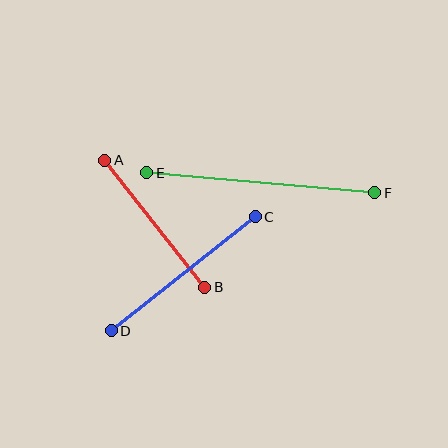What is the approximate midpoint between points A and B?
The midpoint is at approximately (155, 224) pixels.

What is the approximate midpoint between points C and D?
The midpoint is at approximately (183, 274) pixels.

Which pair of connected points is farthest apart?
Points E and F are farthest apart.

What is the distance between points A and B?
The distance is approximately 162 pixels.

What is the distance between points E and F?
The distance is approximately 229 pixels.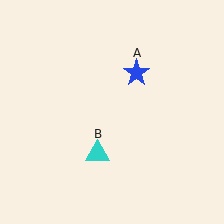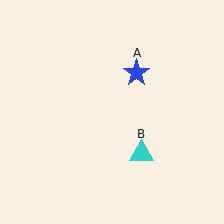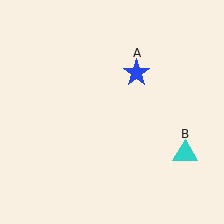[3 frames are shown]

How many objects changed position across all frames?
1 object changed position: cyan triangle (object B).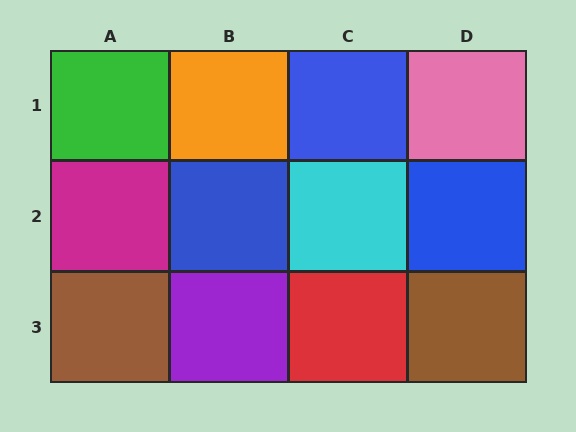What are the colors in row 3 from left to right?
Brown, purple, red, brown.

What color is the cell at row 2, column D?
Blue.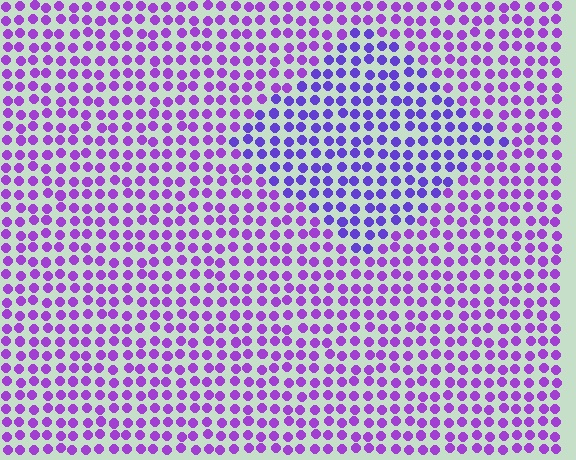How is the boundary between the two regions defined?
The boundary is defined purely by a slight shift in hue (about 26 degrees). Spacing, size, and orientation are identical on both sides.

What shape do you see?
I see a diamond.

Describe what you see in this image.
The image is filled with small purple elements in a uniform arrangement. A diamond-shaped region is visible where the elements are tinted to a slightly different hue, forming a subtle color boundary.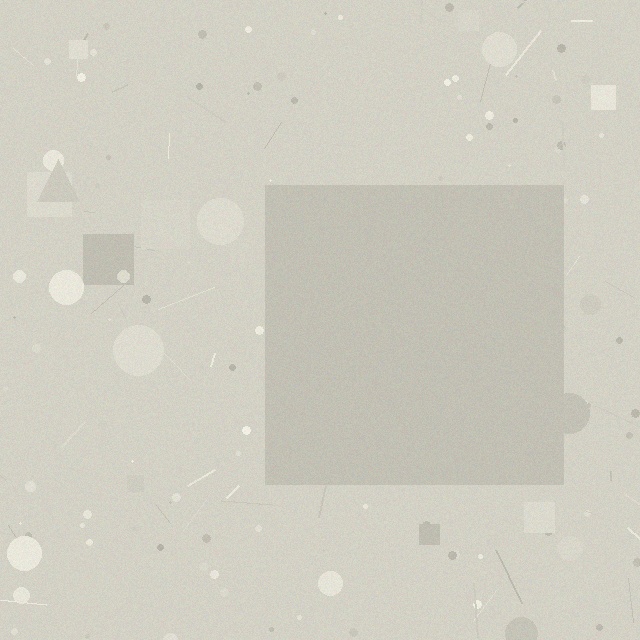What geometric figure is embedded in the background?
A square is embedded in the background.